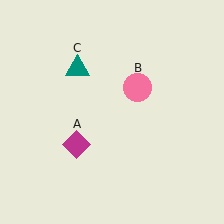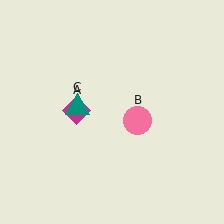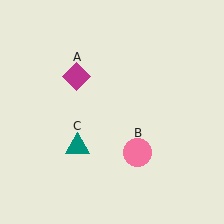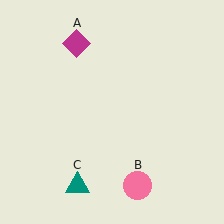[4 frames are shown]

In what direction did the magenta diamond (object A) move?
The magenta diamond (object A) moved up.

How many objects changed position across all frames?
3 objects changed position: magenta diamond (object A), pink circle (object B), teal triangle (object C).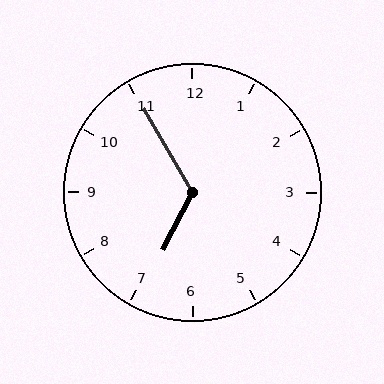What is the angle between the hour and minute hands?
Approximately 122 degrees.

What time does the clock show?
6:55.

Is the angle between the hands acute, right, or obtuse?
It is obtuse.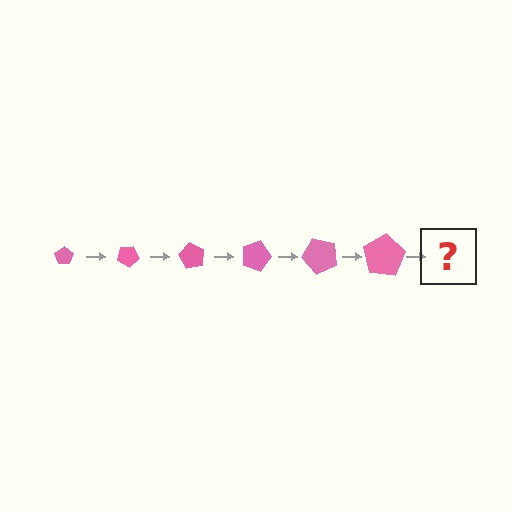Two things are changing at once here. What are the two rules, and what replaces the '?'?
The two rules are that the pentagon grows larger each step and it rotates 30 degrees each step. The '?' should be a pentagon, larger than the previous one and rotated 180 degrees from the start.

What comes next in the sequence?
The next element should be a pentagon, larger than the previous one and rotated 180 degrees from the start.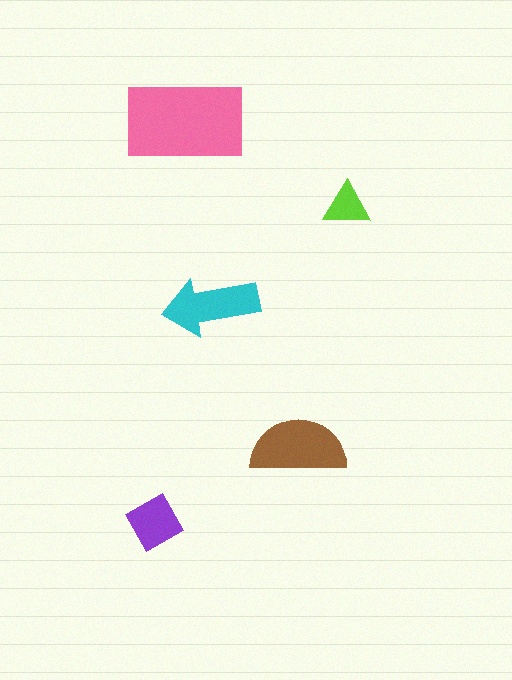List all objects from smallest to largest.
The lime triangle, the purple square, the cyan arrow, the brown semicircle, the pink rectangle.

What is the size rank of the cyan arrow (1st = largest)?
3rd.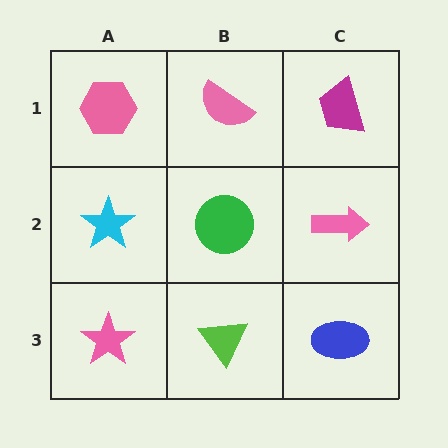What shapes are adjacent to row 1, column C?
A pink arrow (row 2, column C), a pink semicircle (row 1, column B).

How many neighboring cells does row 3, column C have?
2.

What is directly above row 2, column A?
A pink hexagon.